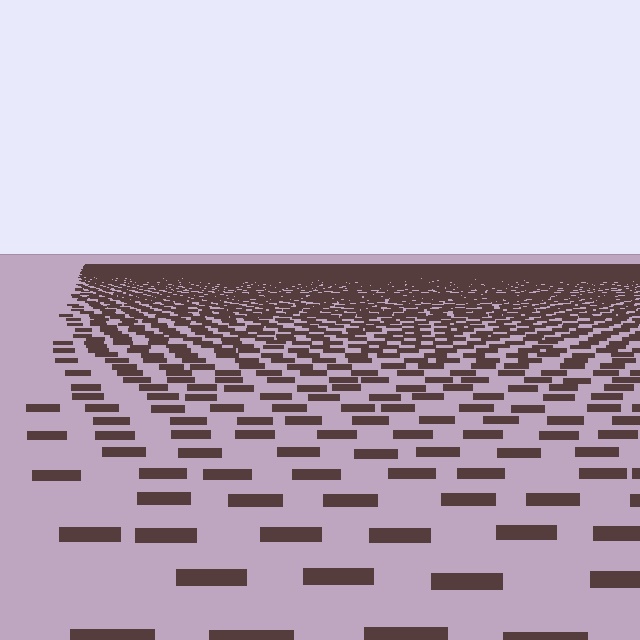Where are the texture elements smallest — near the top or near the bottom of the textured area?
Near the top.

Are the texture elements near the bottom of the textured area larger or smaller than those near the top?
Larger. Near the bottom, elements are closer to the viewer and appear at a bigger on-screen size.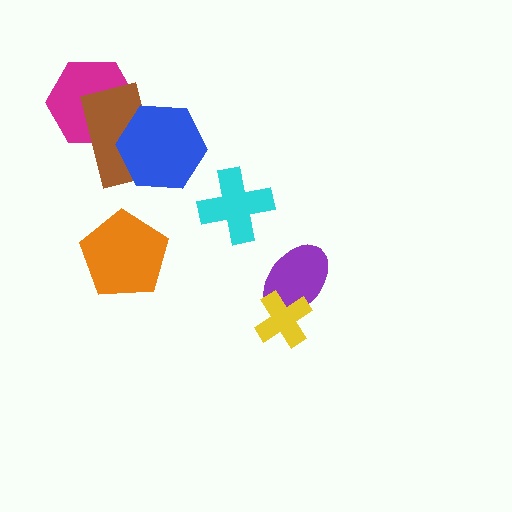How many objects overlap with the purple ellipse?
1 object overlaps with the purple ellipse.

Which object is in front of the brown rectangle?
The blue hexagon is in front of the brown rectangle.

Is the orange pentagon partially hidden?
No, no other shape covers it.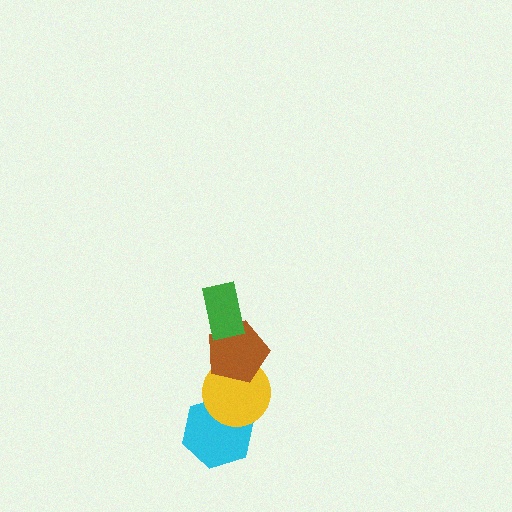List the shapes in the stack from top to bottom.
From top to bottom: the green rectangle, the brown pentagon, the yellow circle, the cyan hexagon.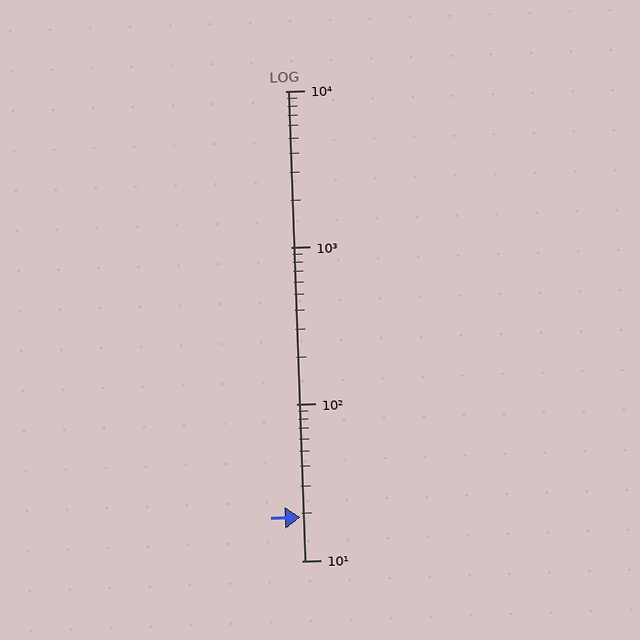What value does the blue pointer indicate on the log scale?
The pointer indicates approximately 19.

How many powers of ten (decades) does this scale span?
The scale spans 3 decades, from 10 to 10000.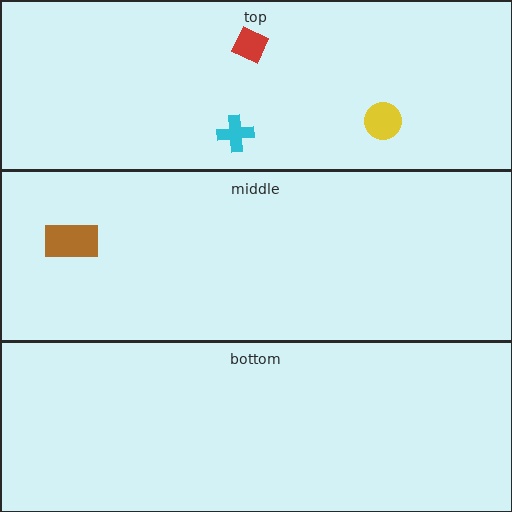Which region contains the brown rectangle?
The middle region.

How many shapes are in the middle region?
1.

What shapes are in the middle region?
The brown rectangle.